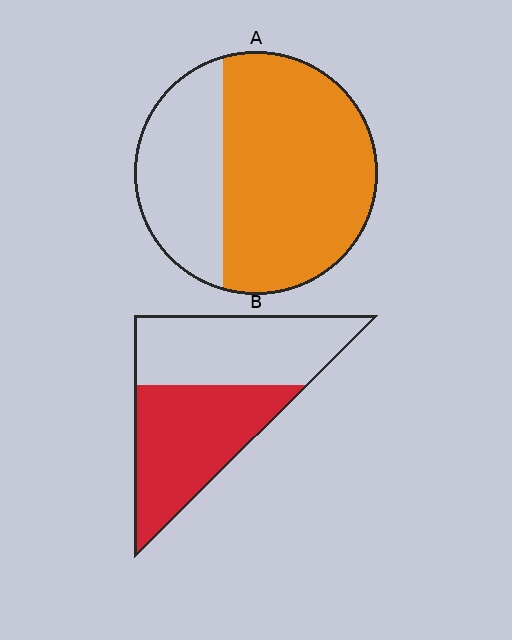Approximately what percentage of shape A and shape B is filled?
A is approximately 65% and B is approximately 50%.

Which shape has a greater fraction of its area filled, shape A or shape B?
Shape A.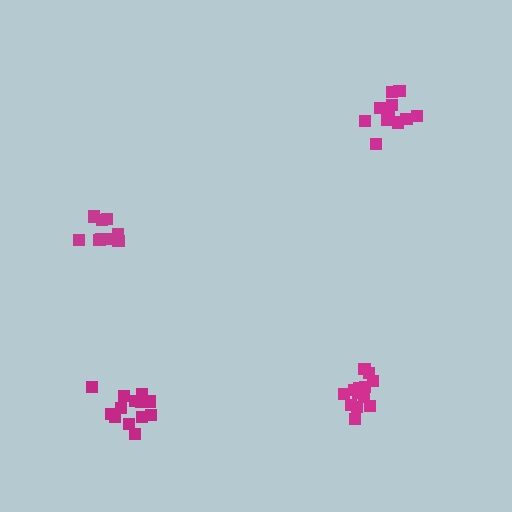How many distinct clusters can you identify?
There are 4 distinct clusters.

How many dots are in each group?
Group 1: 13 dots, Group 2: 9 dots, Group 3: 11 dots, Group 4: 13 dots (46 total).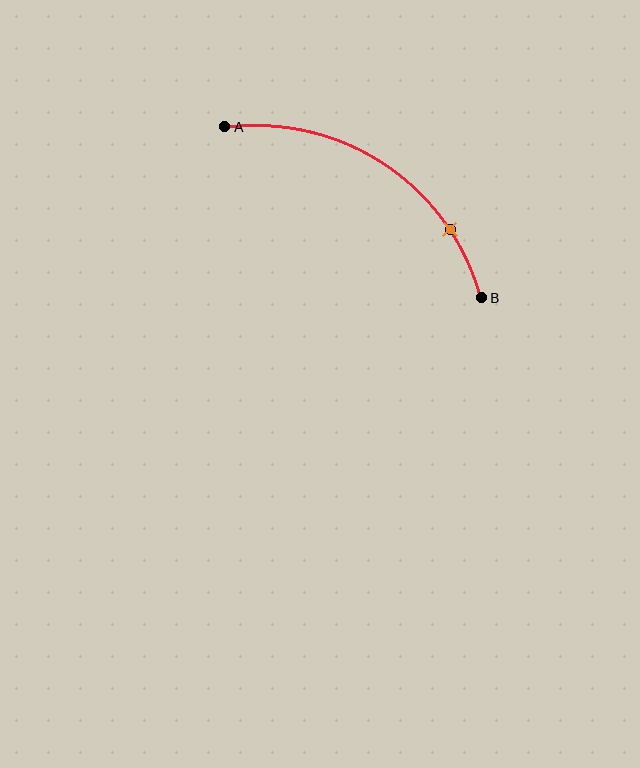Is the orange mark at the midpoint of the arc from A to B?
No. The orange mark lies on the arc but is closer to endpoint B. The arc midpoint would be at the point on the curve equidistant along the arc from both A and B.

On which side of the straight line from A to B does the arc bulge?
The arc bulges above and to the right of the straight line connecting A and B.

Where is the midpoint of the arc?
The arc midpoint is the point on the curve farthest from the straight line joining A and B. It sits above and to the right of that line.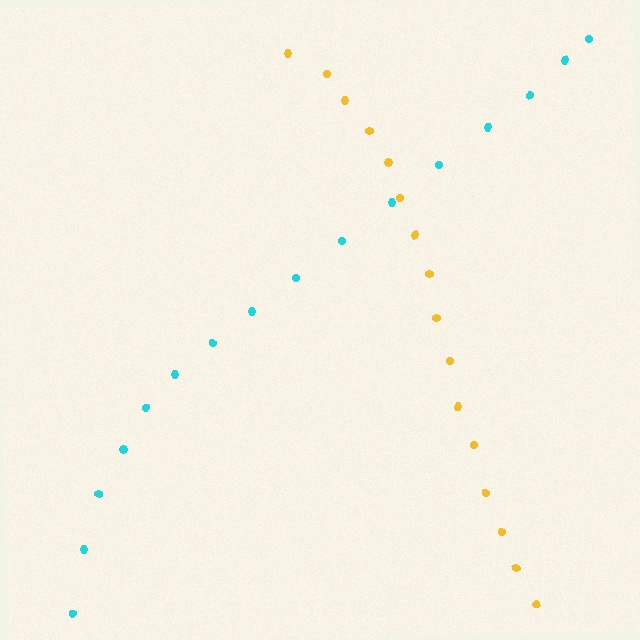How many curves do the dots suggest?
There are 2 distinct paths.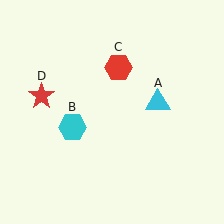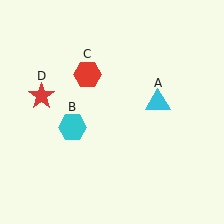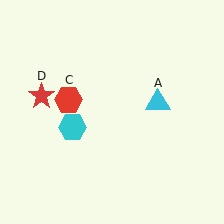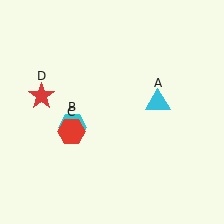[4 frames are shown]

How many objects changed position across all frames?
1 object changed position: red hexagon (object C).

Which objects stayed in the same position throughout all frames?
Cyan triangle (object A) and cyan hexagon (object B) and red star (object D) remained stationary.